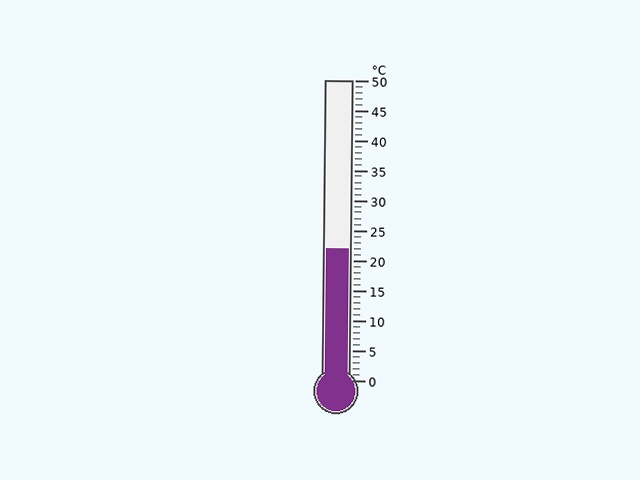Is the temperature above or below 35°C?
The temperature is below 35°C.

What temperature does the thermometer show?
The thermometer shows approximately 22°C.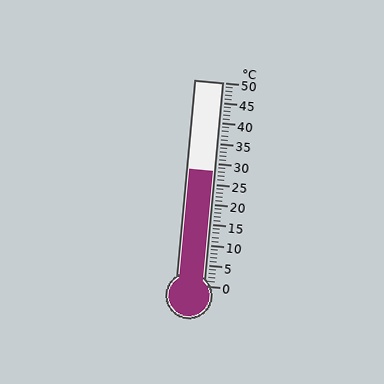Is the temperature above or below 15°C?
The temperature is above 15°C.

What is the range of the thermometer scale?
The thermometer scale ranges from 0°C to 50°C.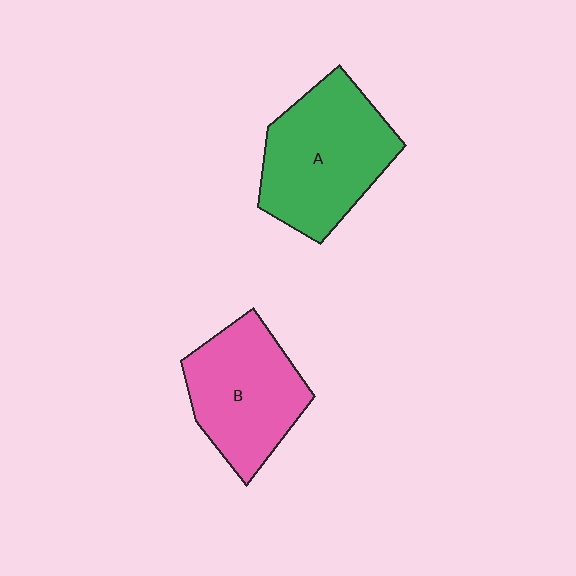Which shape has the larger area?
Shape A (green).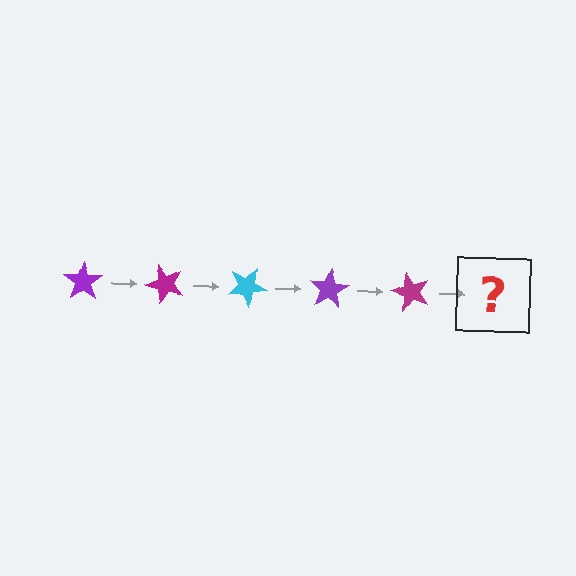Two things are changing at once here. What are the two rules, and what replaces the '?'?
The two rules are that it rotates 50 degrees each step and the color cycles through purple, magenta, and cyan. The '?' should be a cyan star, rotated 250 degrees from the start.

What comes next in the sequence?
The next element should be a cyan star, rotated 250 degrees from the start.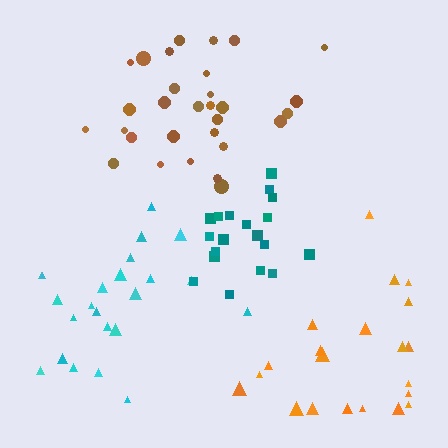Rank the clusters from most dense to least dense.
teal, brown, cyan, orange.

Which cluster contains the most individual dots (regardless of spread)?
Brown (30).